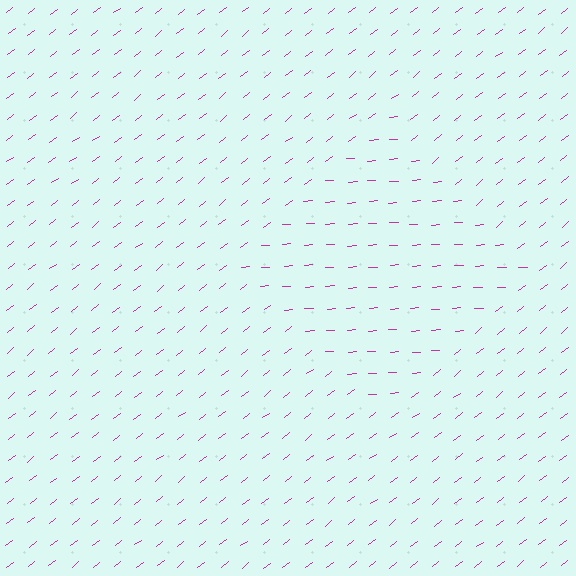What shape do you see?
I see a diamond.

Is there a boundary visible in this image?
Yes, there is a texture boundary formed by a change in line orientation.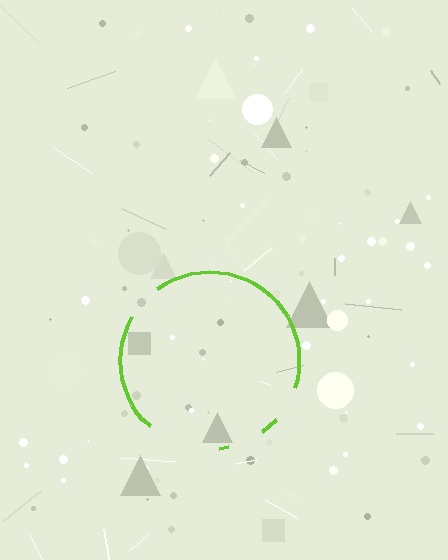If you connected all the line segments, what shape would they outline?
They would outline a circle.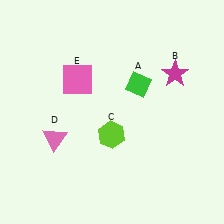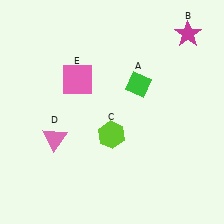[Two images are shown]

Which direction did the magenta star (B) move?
The magenta star (B) moved up.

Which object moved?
The magenta star (B) moved up.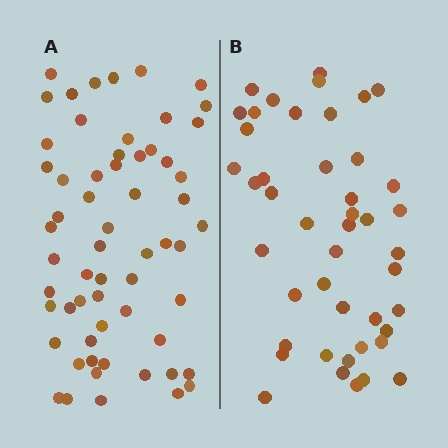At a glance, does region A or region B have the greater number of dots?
Region A (the left region) has more dots.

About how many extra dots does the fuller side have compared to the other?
Region A has approximately 15 more dots than region B.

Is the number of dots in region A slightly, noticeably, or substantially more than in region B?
Region A has noticeably more, but not dramatically so. The ratio is roughly 1.3 to 1.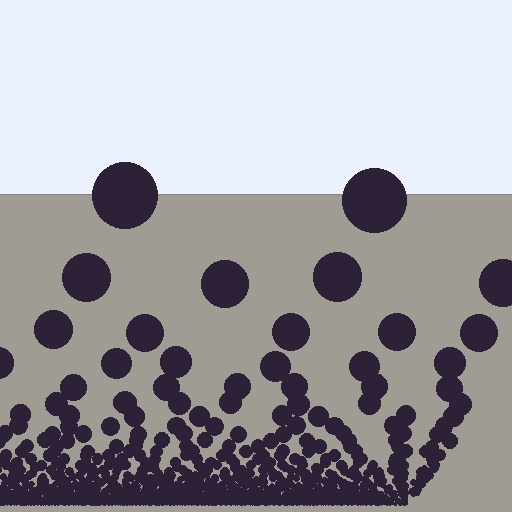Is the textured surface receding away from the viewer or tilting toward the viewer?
The surface appears to tilt toward the viewer. Texture elements get larger and sparser toward the top.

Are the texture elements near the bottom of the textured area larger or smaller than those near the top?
Smaller. The gradient is inverted — elements near the bottom are smaller and denser.